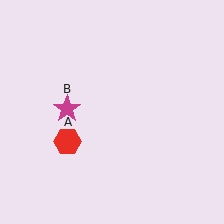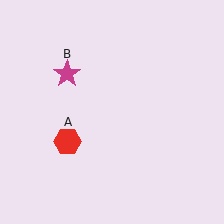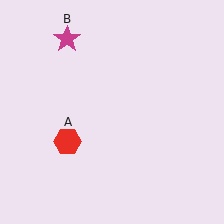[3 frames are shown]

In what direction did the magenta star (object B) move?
The magenta star (object B) moved up.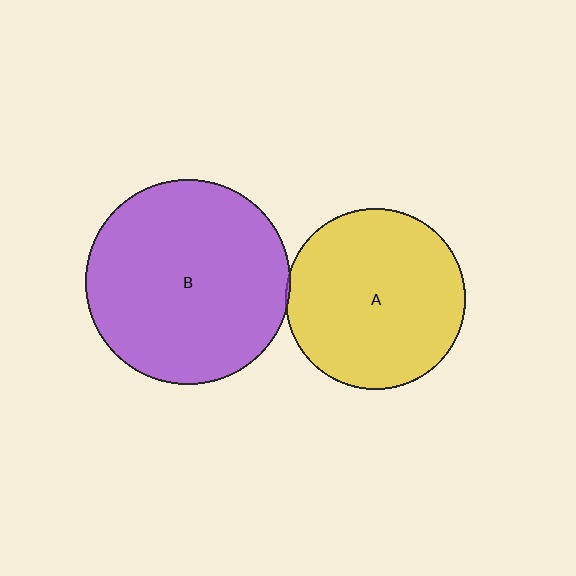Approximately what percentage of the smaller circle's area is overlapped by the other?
Approximately 5%.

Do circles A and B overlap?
Yes.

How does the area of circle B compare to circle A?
Approximately 1.3 times.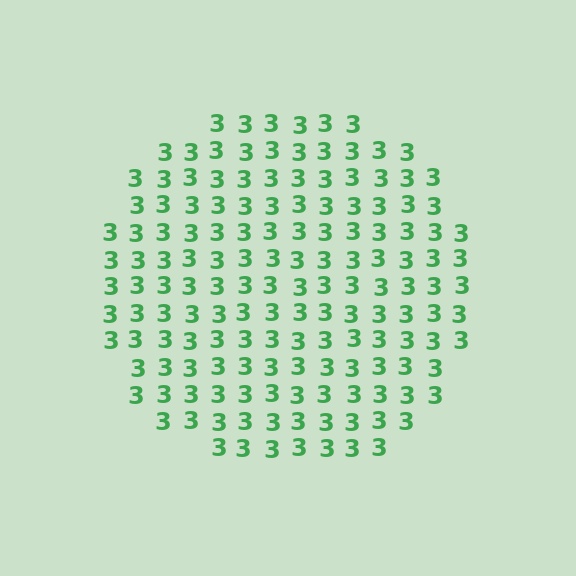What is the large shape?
The large shape is a circle.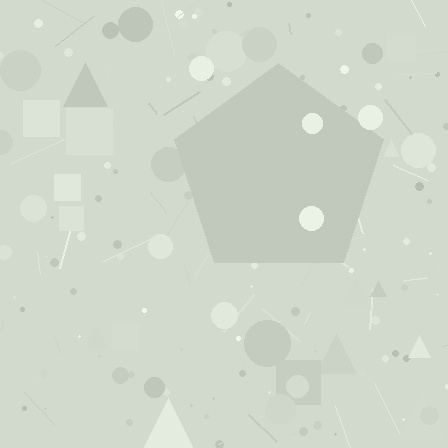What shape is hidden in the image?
A pentagon is hidden in the image.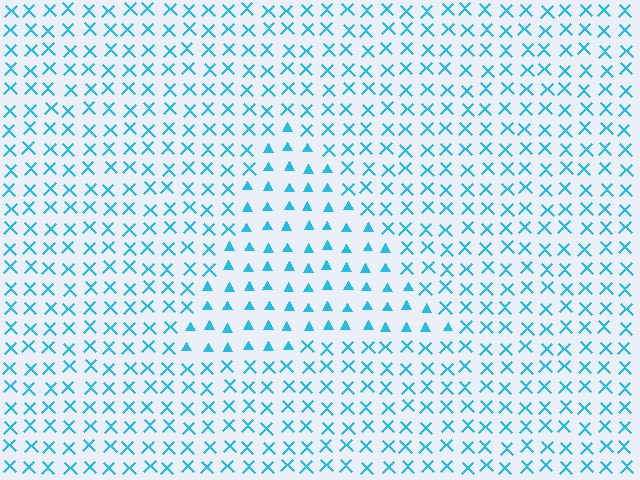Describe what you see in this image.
The image is filled with small cyan elements arranged in a uniform grid. A triangle-shaped region contains triangles, while the surrounding area contains X marks. The boundary is defined purely by the change in element shape.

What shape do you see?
I see a triangle.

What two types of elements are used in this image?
The image uses triangles inside the triangle region and X marks outside it.